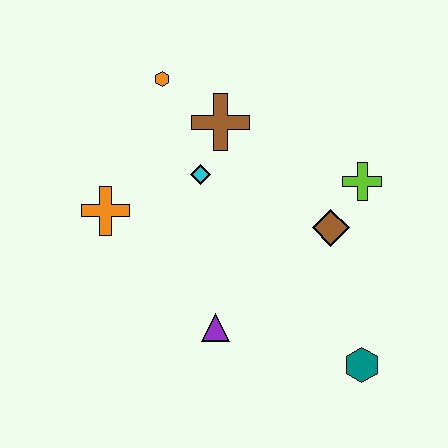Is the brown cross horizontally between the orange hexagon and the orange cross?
No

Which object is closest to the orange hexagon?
The brown cross is closest to the orange hexagon.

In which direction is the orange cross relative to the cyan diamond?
The orange cross is to the left of the cyan diamond.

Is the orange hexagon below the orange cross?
No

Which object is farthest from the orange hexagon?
The teal hexagon is farthest from the orange hexagon.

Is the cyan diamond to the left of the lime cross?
Yes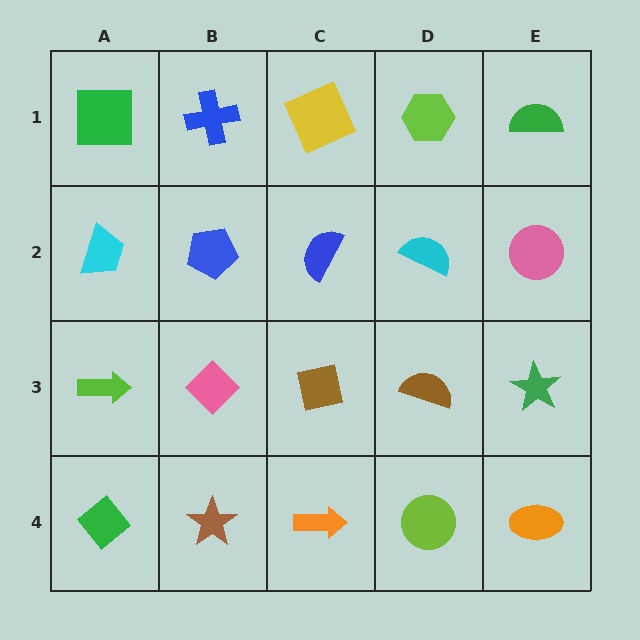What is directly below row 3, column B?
A brown star.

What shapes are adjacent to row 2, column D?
A lime hexagon (row 1, column D), a brown semicircle (row 3, column D), a blue semicircle (row 2, column C), a pink circle (row 2, column E).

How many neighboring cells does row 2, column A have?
3.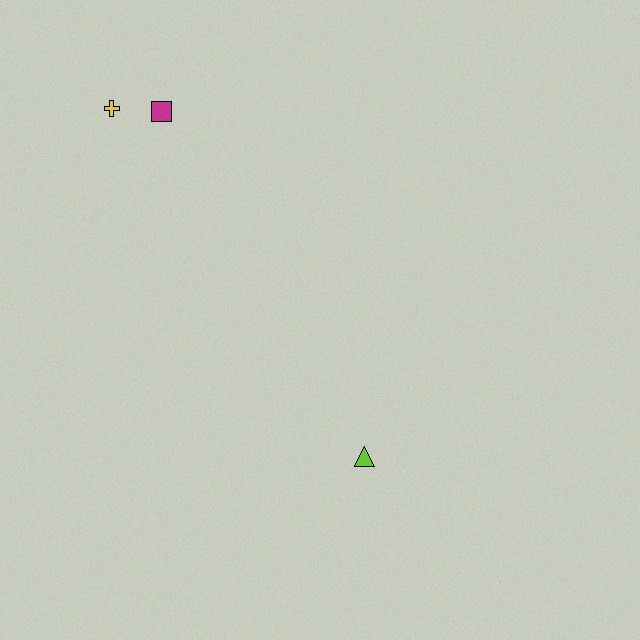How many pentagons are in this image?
There are no pentagons.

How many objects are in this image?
There are 3 objects.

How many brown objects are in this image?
There are no brown objects.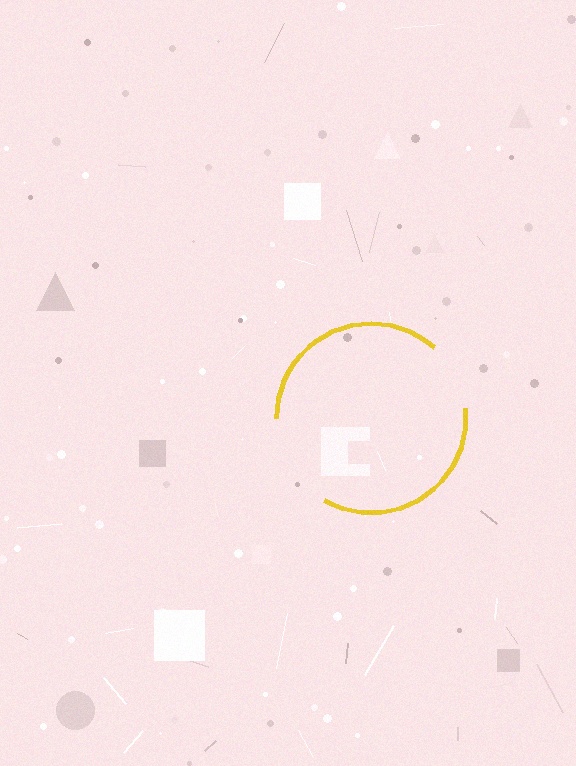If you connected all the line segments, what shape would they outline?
They would outline a circle.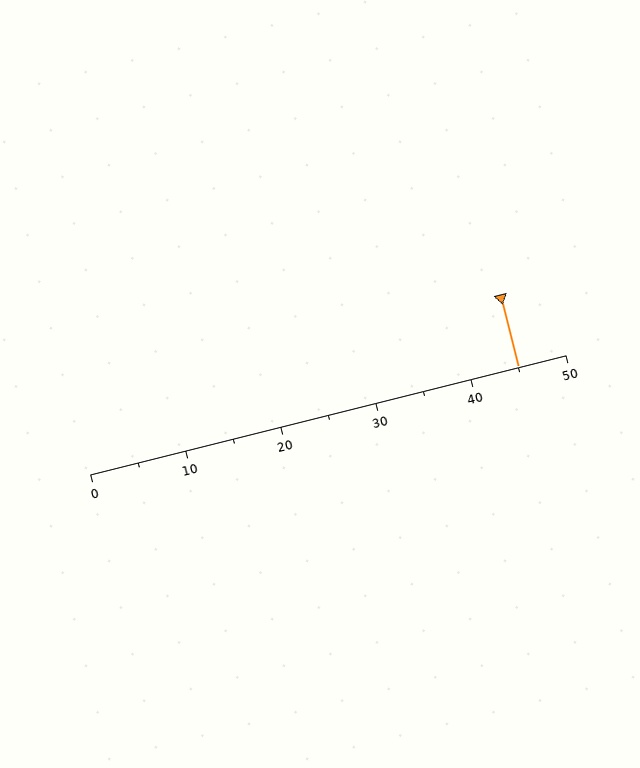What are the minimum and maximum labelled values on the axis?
The axis runs from 0 to 50.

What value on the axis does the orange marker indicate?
The marker indicates approximately 45.